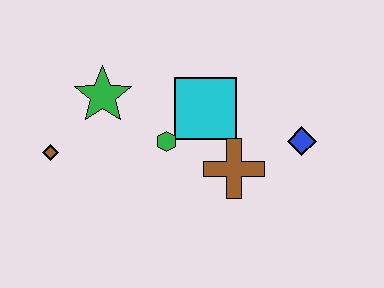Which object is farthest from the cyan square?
The brown diamond is farthest from the cyan square.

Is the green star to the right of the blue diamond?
No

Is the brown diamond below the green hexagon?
Yes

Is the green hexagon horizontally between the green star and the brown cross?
Yes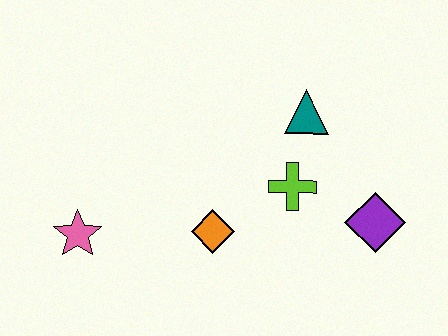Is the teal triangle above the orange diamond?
Yes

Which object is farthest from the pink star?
The purple diamond is farthest from the pink star.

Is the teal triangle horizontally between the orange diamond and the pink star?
No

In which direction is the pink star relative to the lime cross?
The pink star is to the left of the lime cross.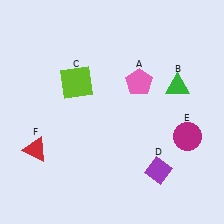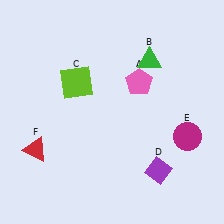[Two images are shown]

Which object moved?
The green triangle (B) moved left.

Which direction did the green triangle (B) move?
The green triangle (B) moved left.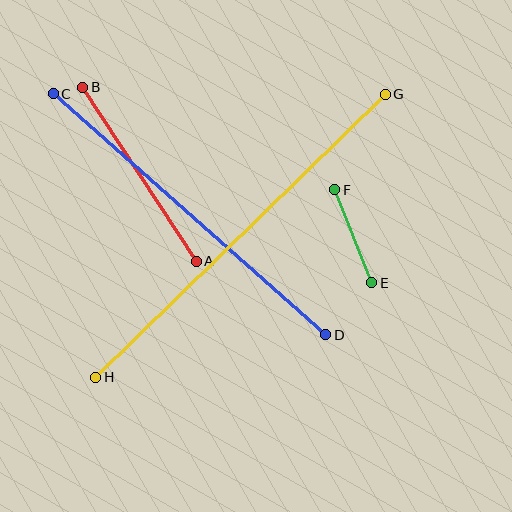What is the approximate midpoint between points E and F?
The midpoint is at approximately (353, 236) pixels.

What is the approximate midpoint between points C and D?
The midpoint is at approximately (189, 214) pixels.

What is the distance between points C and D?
The distance is approximately 364 pixels.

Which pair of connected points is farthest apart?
Points G and H are farthest apart.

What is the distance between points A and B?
The distance is approximately 208 pixels.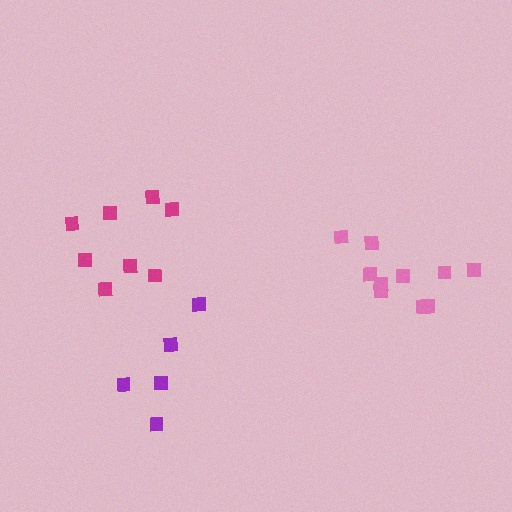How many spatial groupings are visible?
There are 3 spatial groupings.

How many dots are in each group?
Group 1: 5 dots, Group 2: 8 dots, Group 3: 10 dots (23 total).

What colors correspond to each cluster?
The clusters are colored: purple, magenta, pink.